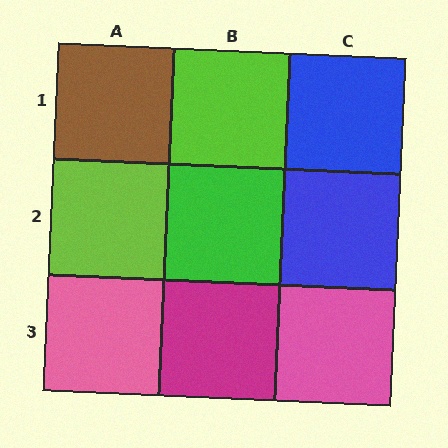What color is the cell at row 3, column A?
Pink.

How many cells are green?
1 cell is green.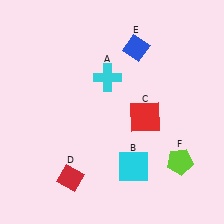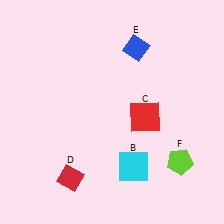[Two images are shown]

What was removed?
The cyan cross (A) was removed in Image 2.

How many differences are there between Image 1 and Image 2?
There is 1 difference between the two images.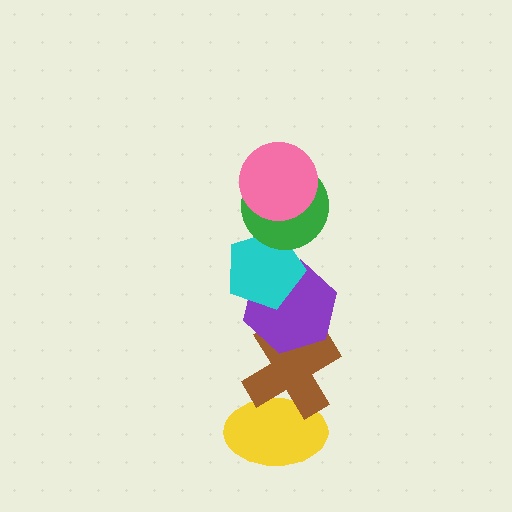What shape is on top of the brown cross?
The purple hexagon is on top of the brown cross.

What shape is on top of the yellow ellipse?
The brown cross is on top of the yellow ellipse.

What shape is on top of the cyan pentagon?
The green circle is on top of the cyan pentagon.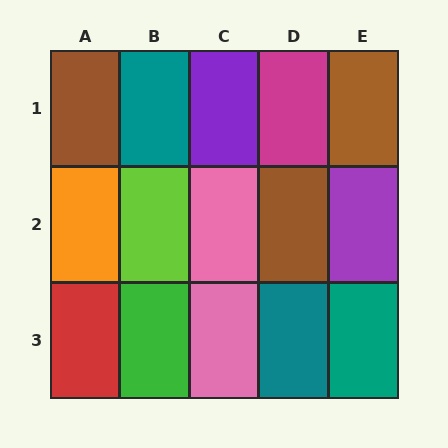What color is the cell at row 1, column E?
Brown.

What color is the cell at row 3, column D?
Teal.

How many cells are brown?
3 cells are brown.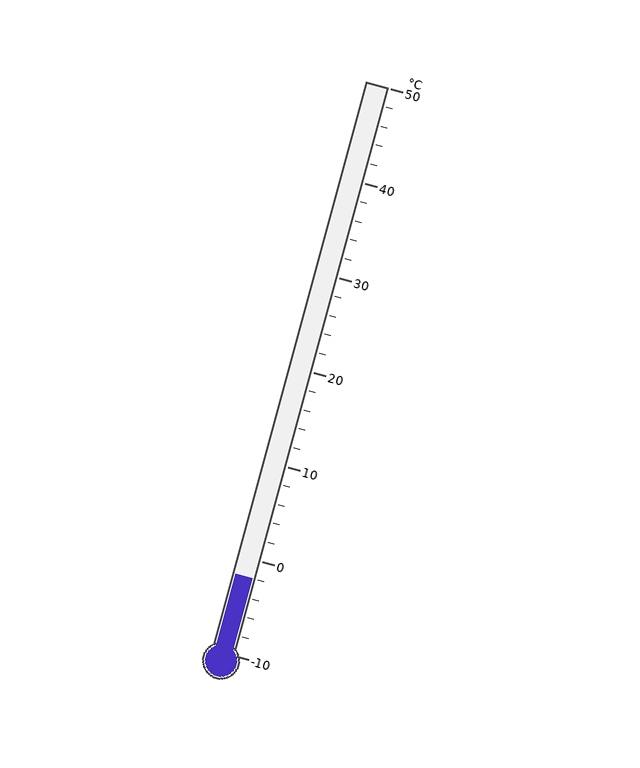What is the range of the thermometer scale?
The thermometer scale ranges from -10°C to 50°C.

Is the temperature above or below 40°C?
The temperature is below 40°C.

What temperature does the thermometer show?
The thermometer shows approximately -2°C.